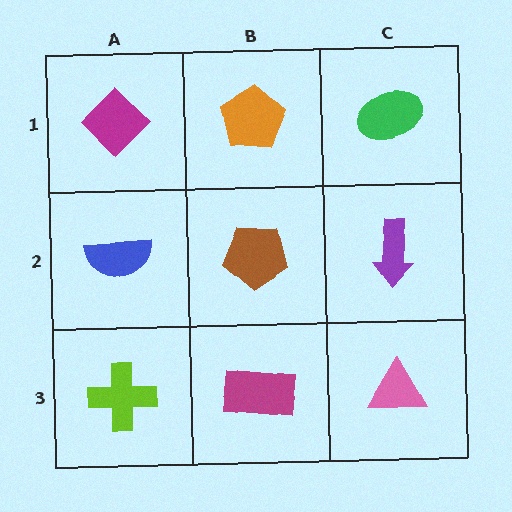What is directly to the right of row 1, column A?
An orange pentagon.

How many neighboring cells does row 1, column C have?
2.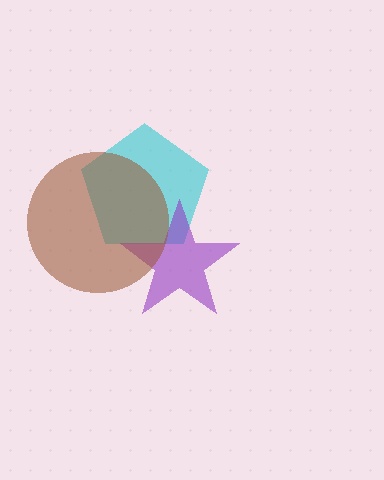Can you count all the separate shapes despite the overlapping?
Yes, there are 3 separate shapes.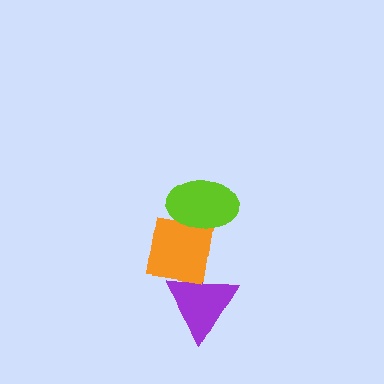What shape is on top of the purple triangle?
The orange square is on top of the purple triangle.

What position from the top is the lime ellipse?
The lime ellipse is 1st from the top.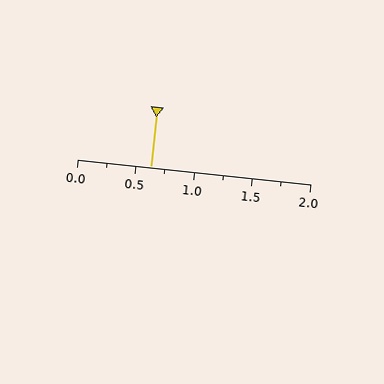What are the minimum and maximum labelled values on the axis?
The axis runs from 0.0 to 2.0.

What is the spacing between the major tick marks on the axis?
The major ticks are spaced 0.5 apart.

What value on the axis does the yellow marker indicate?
The marker indicates approximately 0.62.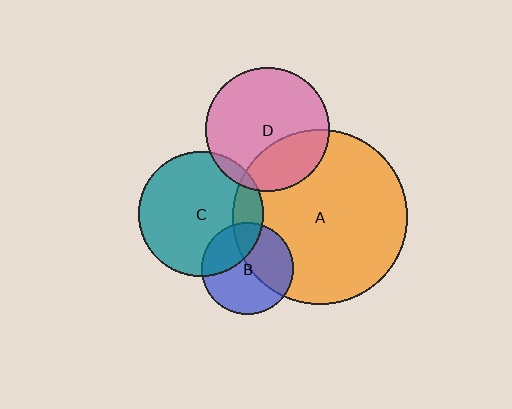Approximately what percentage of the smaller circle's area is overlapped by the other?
Approximately 5%.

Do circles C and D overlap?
Yes.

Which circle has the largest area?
Circle A (orange).